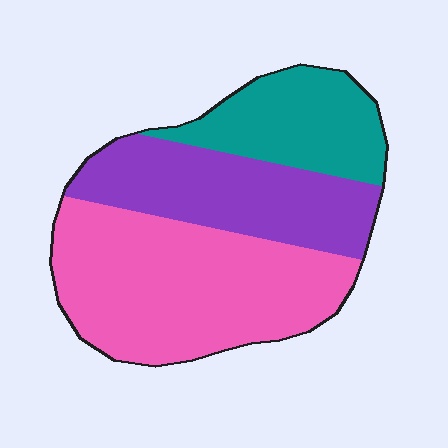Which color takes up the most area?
Pink, at roughly 50%.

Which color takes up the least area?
Teal, at roughly 20%.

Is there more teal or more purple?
Purple.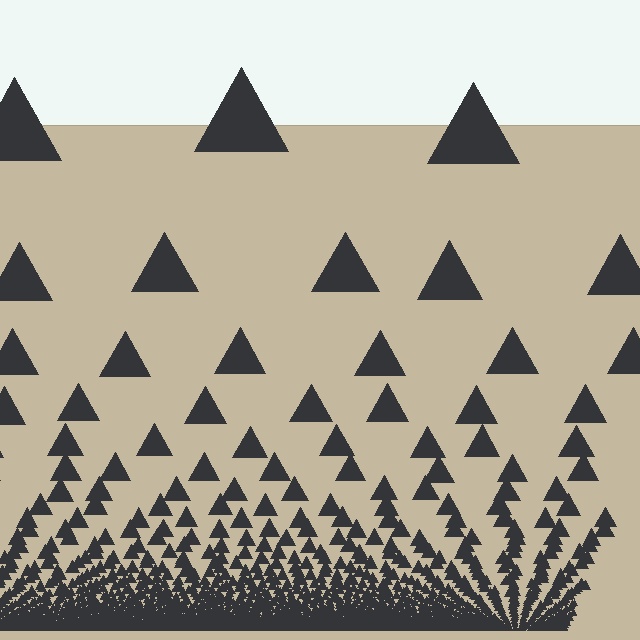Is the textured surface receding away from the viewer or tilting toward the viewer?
The surface appears to tilt toward the viewer. Texture elements get larger and sparser toward the top.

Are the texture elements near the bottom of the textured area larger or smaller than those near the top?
Smaller. The gradient is inverted — elements near the bottom are smaller and denser.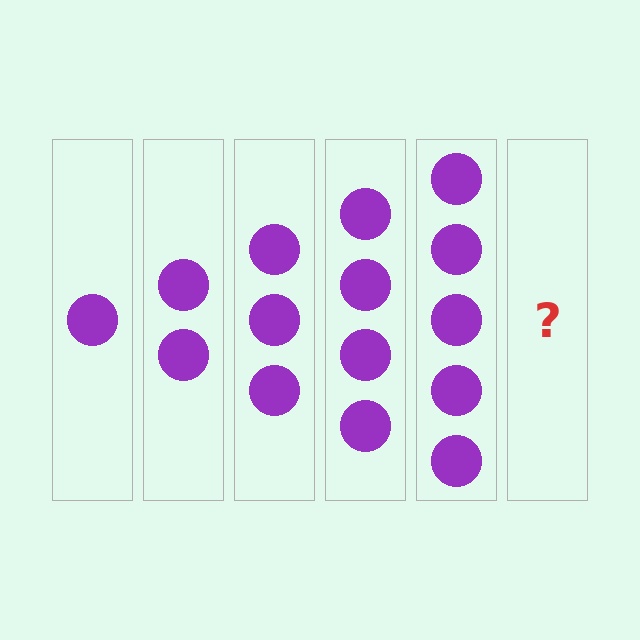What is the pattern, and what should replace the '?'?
The pattern is that each step adds one more circle. The '?' should be 6 circles.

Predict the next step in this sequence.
The next step is 6 circles.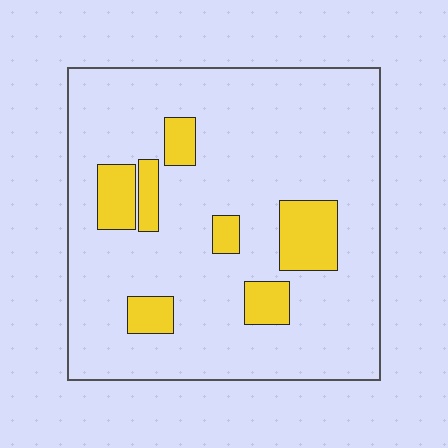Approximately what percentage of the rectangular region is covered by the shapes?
Approximately 15%.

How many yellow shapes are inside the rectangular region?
7.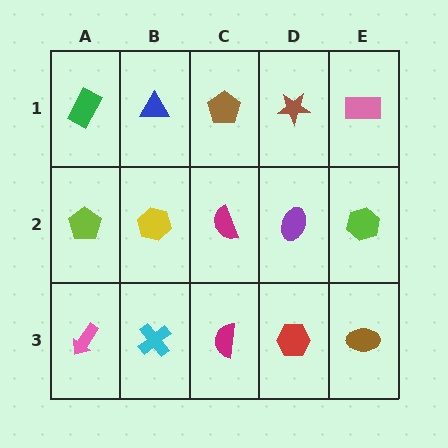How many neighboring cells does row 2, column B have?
4.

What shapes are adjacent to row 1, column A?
A lime pentagon (row 2, column A), a blue triangle (row 1, column B).